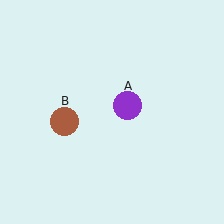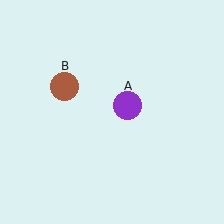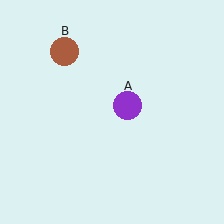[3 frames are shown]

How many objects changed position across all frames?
1 object changed position: brown circle (object B).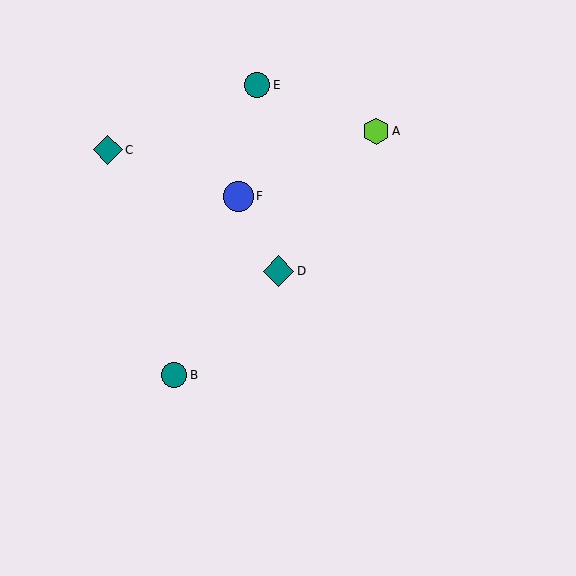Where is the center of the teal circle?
The center of the teal circle is at (257, 85).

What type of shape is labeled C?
Shape C is a teal diamond.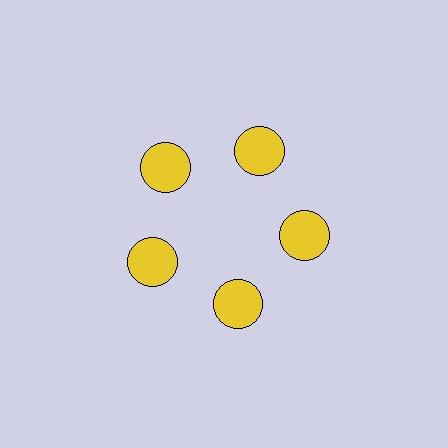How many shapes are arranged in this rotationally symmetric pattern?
There are 5 shapes, arranged in 5 groups of 1.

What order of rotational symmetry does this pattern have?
This pattern has 5-fold rotational symmetry.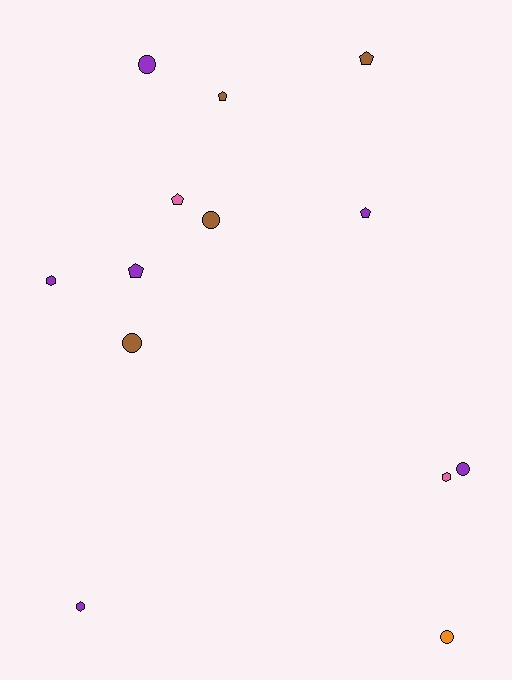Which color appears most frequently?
Purple, with 6 objects.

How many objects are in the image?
There are 13 objects.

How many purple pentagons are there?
There are 2 purple pentagons.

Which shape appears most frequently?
Pentagon, with 5 objects.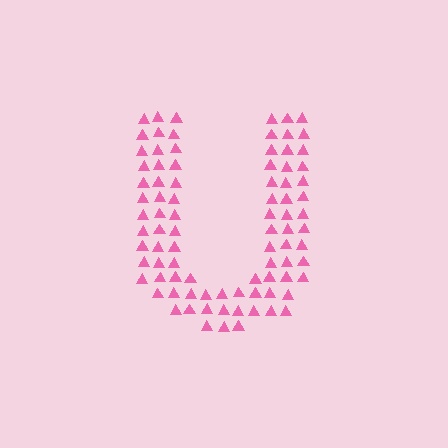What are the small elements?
The small elements are triangles.